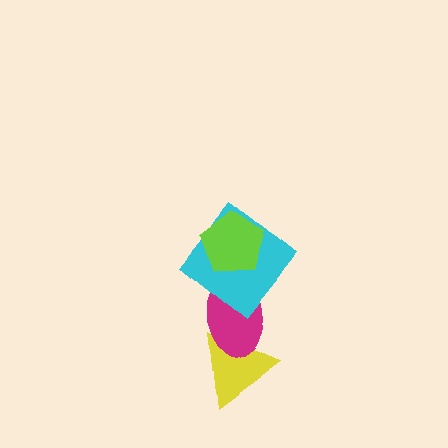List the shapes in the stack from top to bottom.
From top to bottom: the lime pentagon, the cyan diamond, the magenta ellipse, the yellow triangle.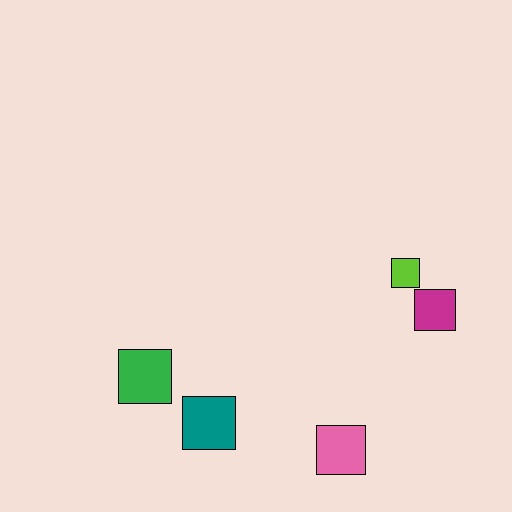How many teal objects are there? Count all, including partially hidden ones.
There is 1 teal object.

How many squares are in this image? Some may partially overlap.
There are 5 squares.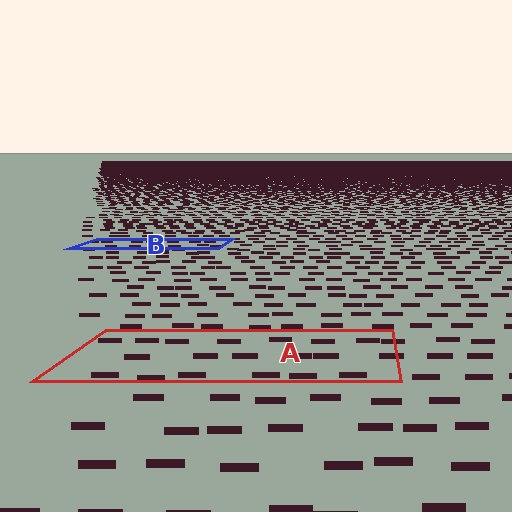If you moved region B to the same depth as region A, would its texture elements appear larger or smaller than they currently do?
They would appear larger. At a closer depth, the same texture elements are projected at a bigger on-screen size.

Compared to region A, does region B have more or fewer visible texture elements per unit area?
Region B has more texture elements per unit area — they are packed more densely because it is farther away.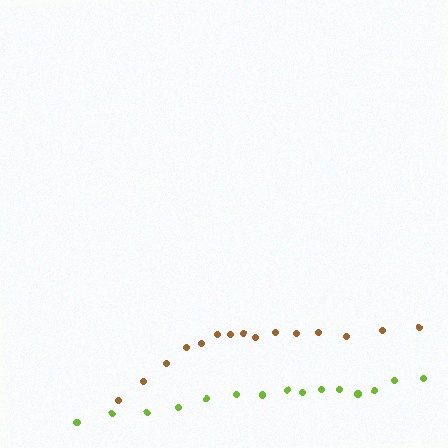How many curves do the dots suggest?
There are 2 distinct paths.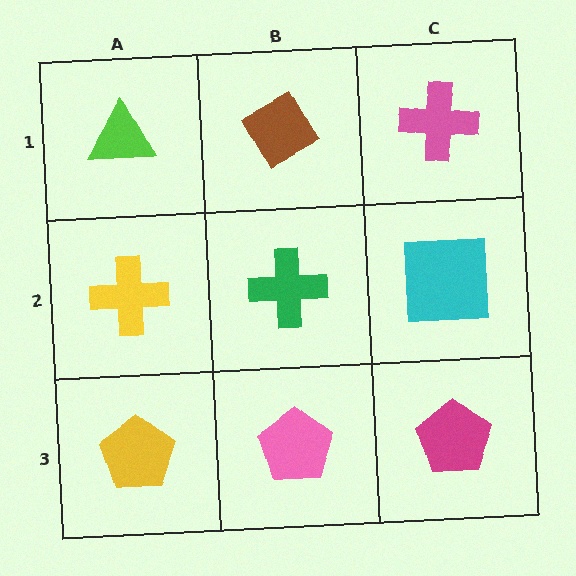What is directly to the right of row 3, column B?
A magenta pentagon.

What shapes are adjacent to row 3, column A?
A yellow cross (row 2, column A), a pink pentagon (row 3, column B).